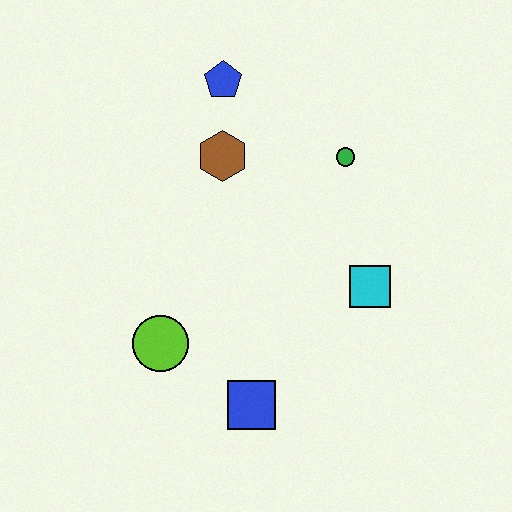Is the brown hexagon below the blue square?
No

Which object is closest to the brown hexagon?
The blue pentagon is closest to the brown hexagon.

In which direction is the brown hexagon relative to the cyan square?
The brown hexagon is to the left of the cyan square.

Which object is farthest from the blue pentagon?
The blue square is farthest from the blue pentagon.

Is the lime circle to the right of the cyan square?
No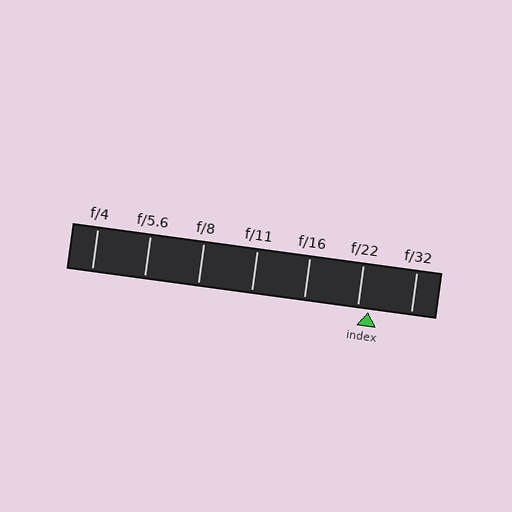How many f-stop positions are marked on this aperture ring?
There are 7 f-stop positions marked.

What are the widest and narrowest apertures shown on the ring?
The widest aperture shown is f/4 and the narrowest is f/32.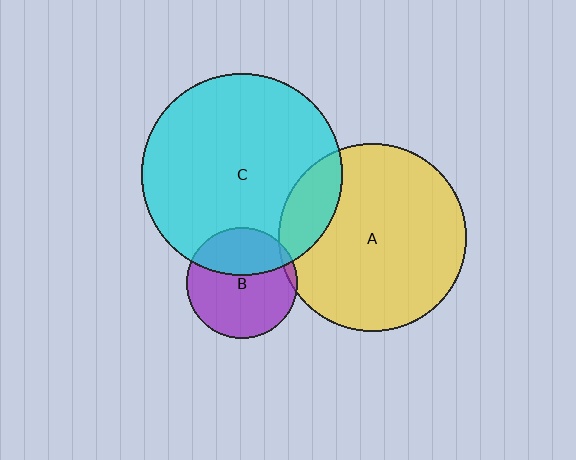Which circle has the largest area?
Circle C (cyan).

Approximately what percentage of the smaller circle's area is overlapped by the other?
Approximately 35%.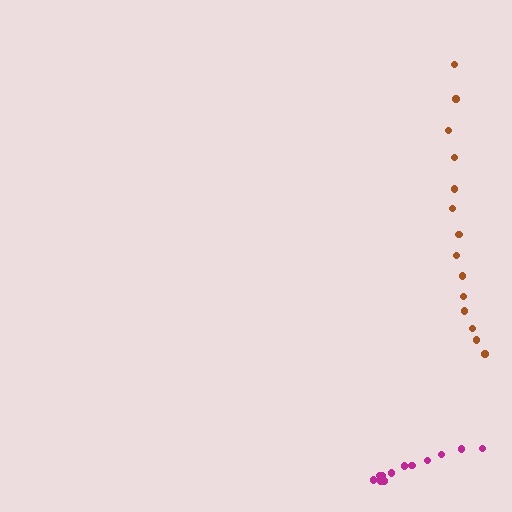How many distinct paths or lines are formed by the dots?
There are 2 distinct paths.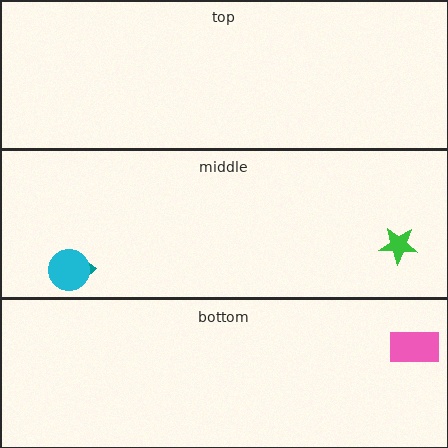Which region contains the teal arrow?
The middle region.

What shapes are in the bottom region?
The pink rectangle.